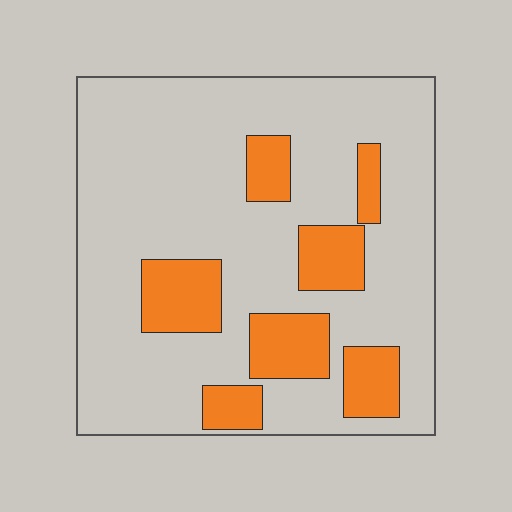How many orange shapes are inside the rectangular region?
7.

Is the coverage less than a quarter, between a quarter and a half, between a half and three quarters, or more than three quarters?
Less than a quarter.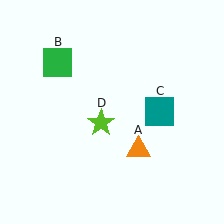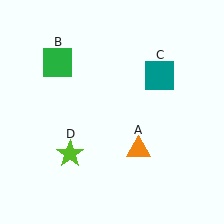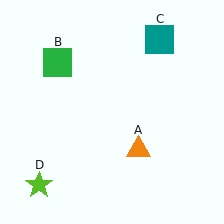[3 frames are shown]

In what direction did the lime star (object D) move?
The lime star (object D) moved down and to the left.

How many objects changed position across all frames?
2 objects changed position: teal square (object C), lime star (object D).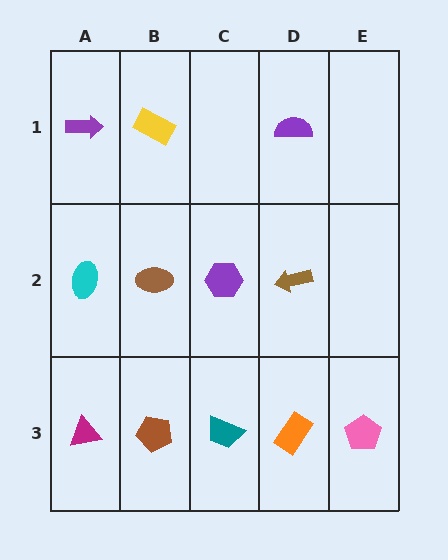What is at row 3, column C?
A teal trapezoid.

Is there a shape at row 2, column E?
No, that cell is empty.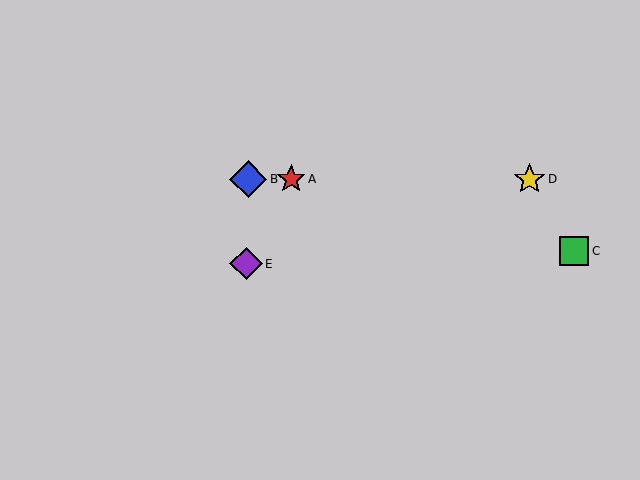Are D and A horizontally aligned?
Yes, both are at y≈179.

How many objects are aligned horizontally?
3 objects (A, B, D) are aligned horizontally.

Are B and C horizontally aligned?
No, B is at y≈179 and C is at y≈251.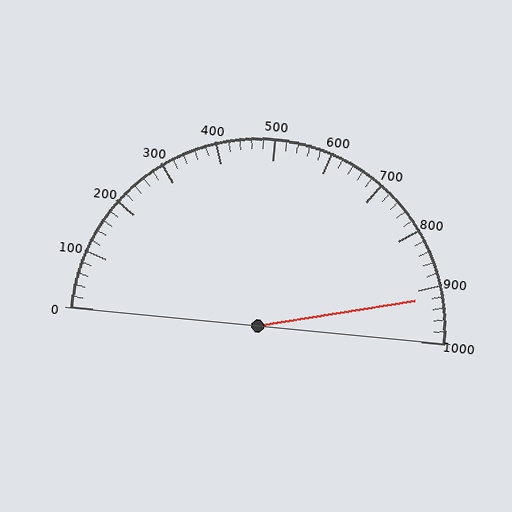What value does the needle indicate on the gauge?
The needle indicates approximately 920.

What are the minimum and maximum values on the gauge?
The gauge ranges from 0 to 1000.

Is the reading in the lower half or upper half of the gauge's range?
The reading is in the upper half of the range (0 to 1000).